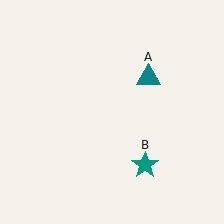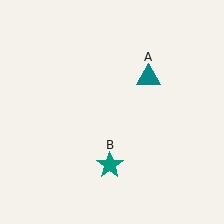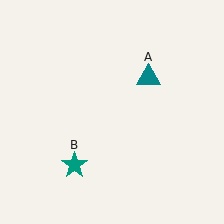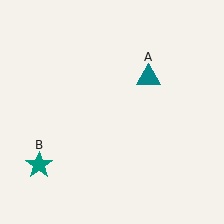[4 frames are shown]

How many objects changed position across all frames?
1 object changed position: teal star (object B).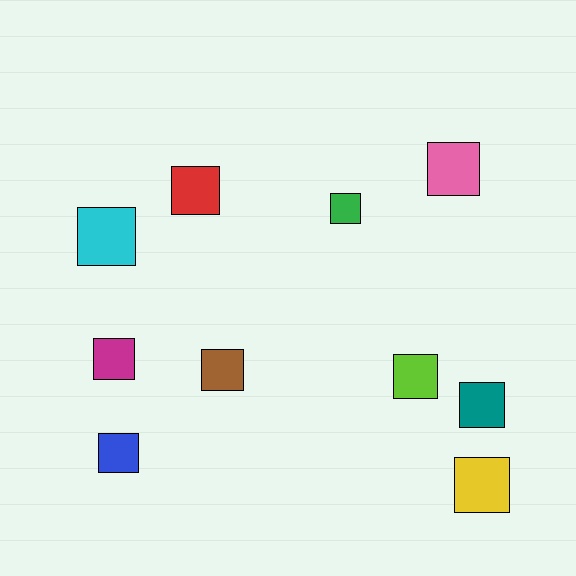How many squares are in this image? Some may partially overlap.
There are 10 squares.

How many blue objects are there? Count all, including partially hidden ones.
There is 1 blue object.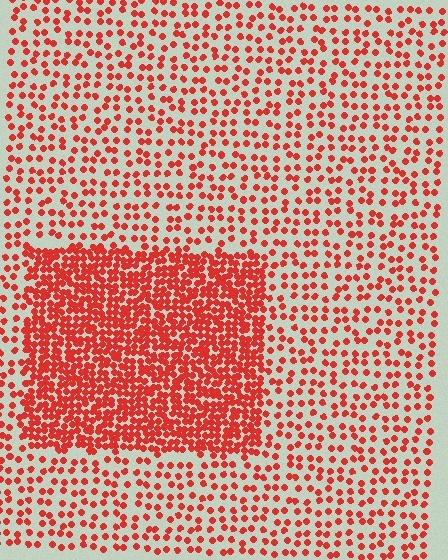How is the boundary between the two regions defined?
The boundary is defined by a change in element density (approximately 2.6x ratio). All elements are the same color, size, and shape.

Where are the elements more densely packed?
The elements are more densely packed inside the rectangle boundary.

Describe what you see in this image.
The image contains small red elements arranged at two different densities. A rectangle-shaped region is visible where the elements are more densely packed than the surrounding area.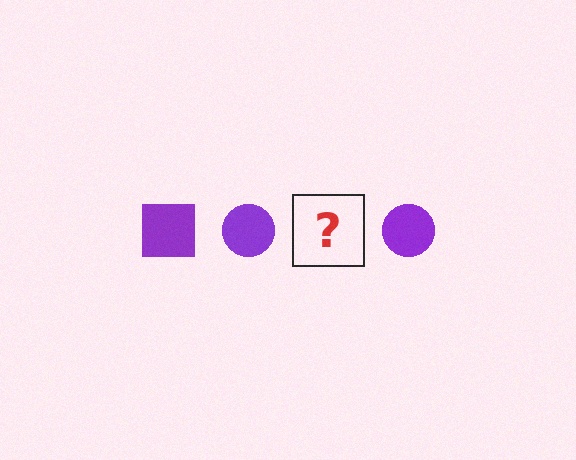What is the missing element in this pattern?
The missing element is a purple square.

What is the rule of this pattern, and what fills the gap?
The rule is that the pattern cycles through square, circle shapes in purple. The gap should be filled with a purple square.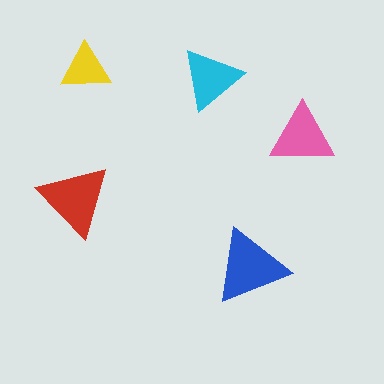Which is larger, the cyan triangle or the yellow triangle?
The cyan one.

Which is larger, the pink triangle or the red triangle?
The red one.